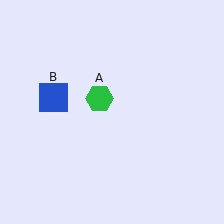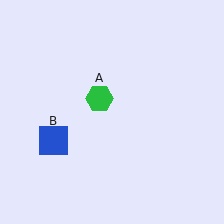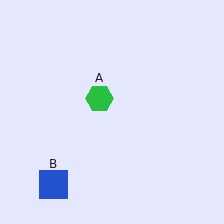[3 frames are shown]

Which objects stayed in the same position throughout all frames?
Green hexagon (object A) remained stationary.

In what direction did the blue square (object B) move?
The blue square (object B) moved down.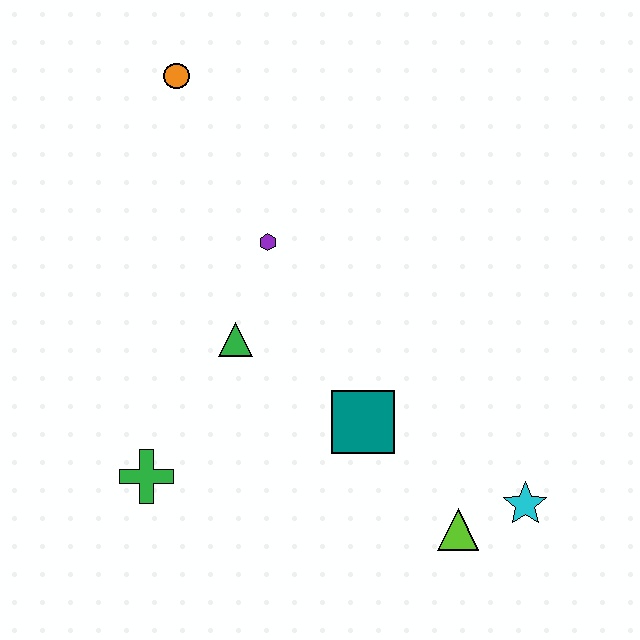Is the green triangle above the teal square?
Yes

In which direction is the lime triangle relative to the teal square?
The lime triangle is below the teal square.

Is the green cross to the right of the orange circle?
No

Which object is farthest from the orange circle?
The cyan star is farthest from the orange circle.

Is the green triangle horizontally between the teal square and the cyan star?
No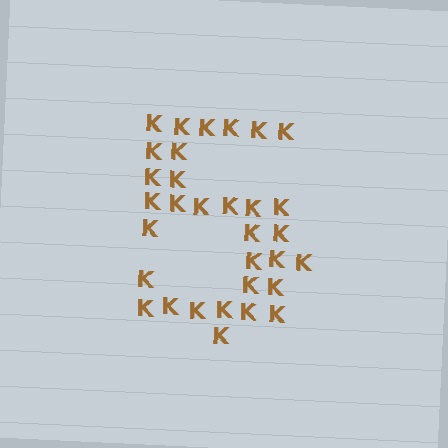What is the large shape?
The large shape is the digit 5.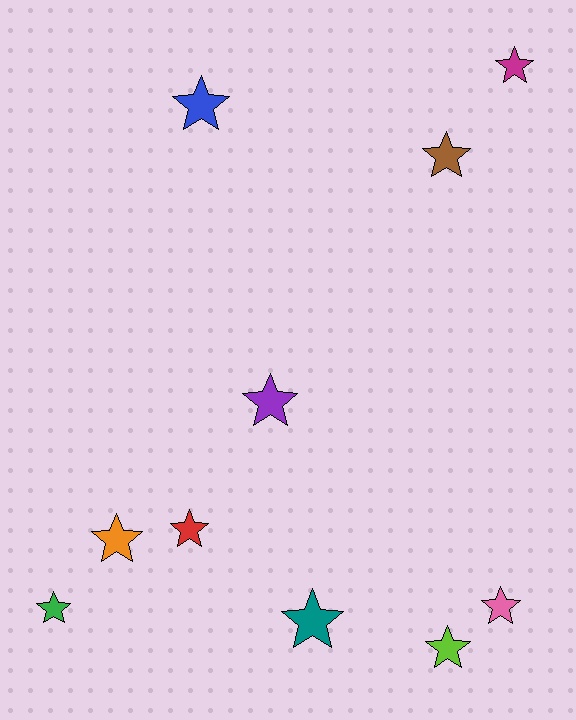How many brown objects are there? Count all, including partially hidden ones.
There is 1 brown object.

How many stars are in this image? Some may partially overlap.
There are 10 stars.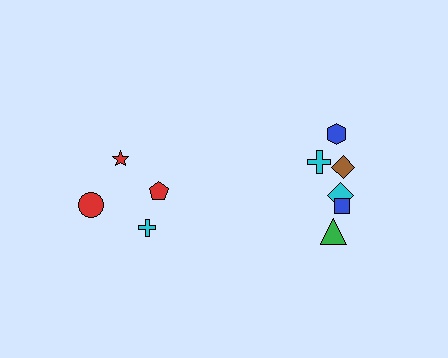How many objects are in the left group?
There are 4 objects.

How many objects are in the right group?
There are 6 objects.